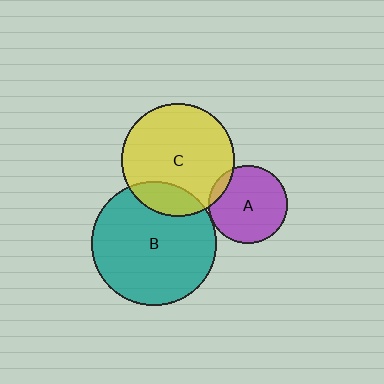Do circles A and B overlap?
Yes.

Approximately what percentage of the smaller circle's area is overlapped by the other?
Approximately 5%.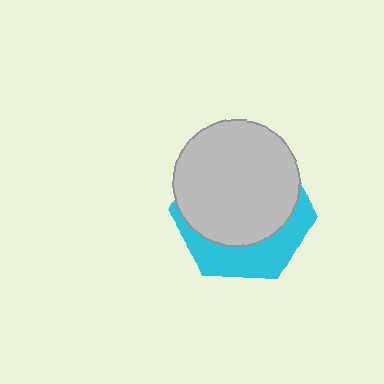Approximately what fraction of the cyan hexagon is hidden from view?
Roughly 66% of the cyan hexagon is hidden behind the light gray circle.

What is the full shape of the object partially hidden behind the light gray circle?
The partially hidden object is a cyan hexagon.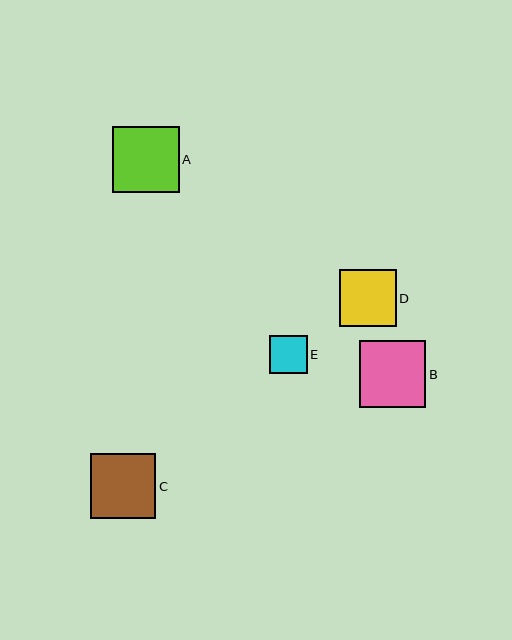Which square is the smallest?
Square E is the smallest with a size of approximately 38 pixels.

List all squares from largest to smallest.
From largest to smallest: B, A, C, D, E.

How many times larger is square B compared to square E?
Square B is approximately 1.8 times the size of square E.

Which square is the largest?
Square B is the largest with a size of approximately 67 pixels.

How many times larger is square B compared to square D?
Square B is approximately 1.2 times the size of square D.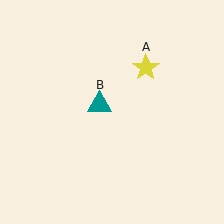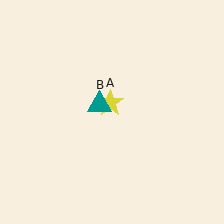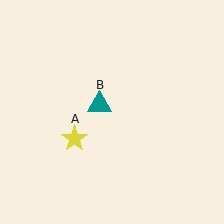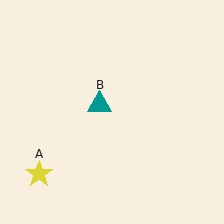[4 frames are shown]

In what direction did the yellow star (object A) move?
The yellow star (object A) moved down and to the left.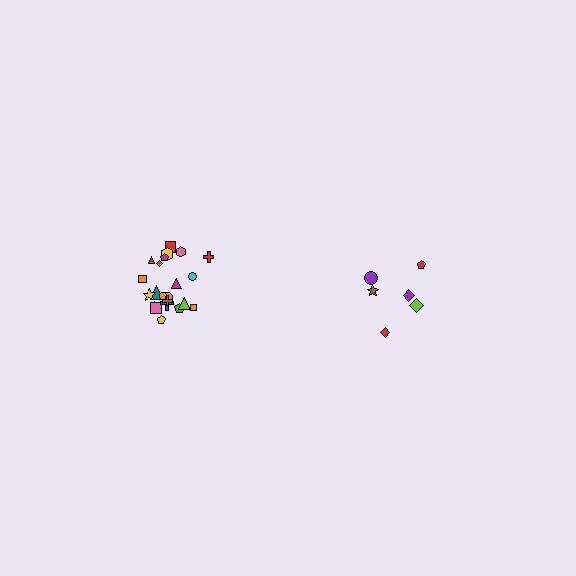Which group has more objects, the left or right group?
The left group.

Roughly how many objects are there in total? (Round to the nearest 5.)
Roughly 30 objects in total.